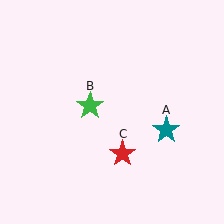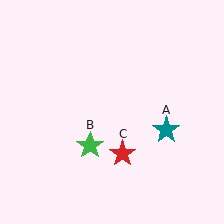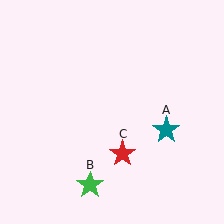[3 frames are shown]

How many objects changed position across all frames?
1 object changed position: green star (object B).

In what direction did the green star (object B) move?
The green star (object B) moved down.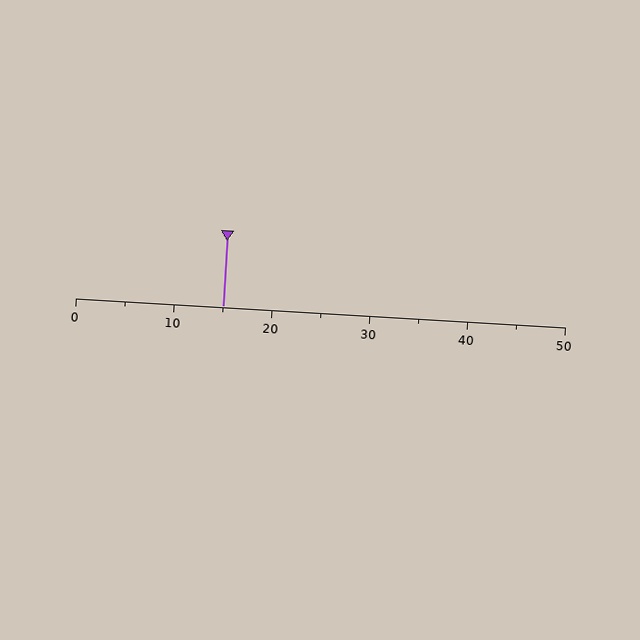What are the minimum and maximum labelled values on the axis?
The axis runs from 0 to 50.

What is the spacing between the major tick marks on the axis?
The major ticks are spaced 10 apart.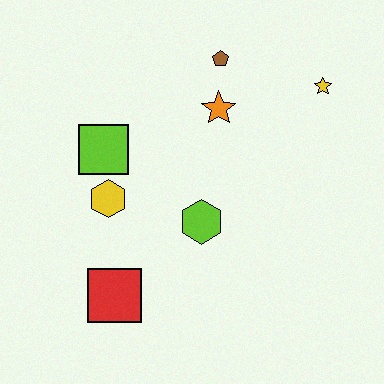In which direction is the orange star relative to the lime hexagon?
The orange star is above the lime hexagon.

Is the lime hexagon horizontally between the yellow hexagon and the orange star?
Yes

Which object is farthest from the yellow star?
The red square is farthest from the yellow star.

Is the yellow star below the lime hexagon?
No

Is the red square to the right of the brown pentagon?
No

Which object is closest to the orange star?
The brown pentagon is closest to the orange star.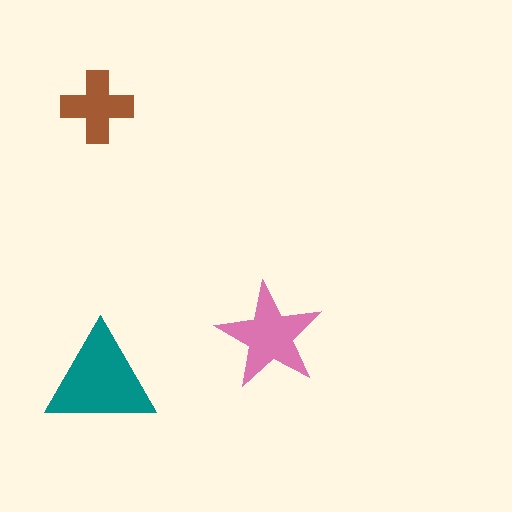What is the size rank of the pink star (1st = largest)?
2nd.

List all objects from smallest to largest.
The brown cross, the pink star, the teal triangle.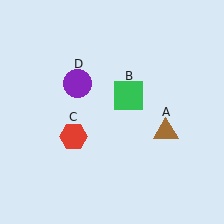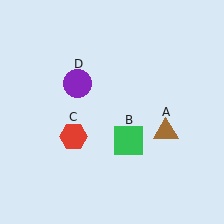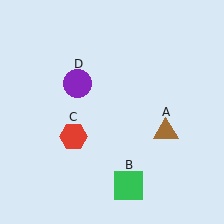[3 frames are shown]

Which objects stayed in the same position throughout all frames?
Brown triangle (object A) and red hexagon (object C) and purple circle (object D) remained stationary.